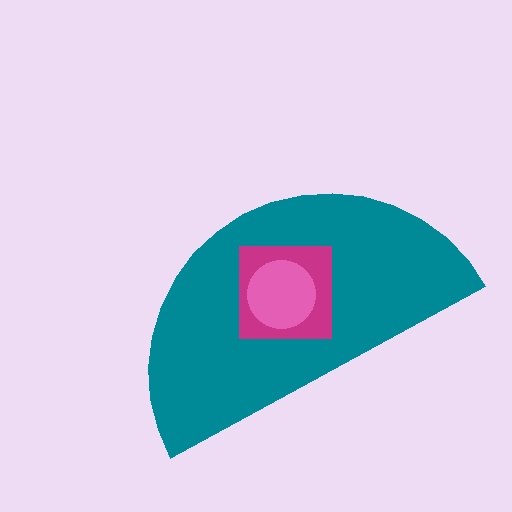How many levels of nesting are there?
3.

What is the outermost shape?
The teal semicircle.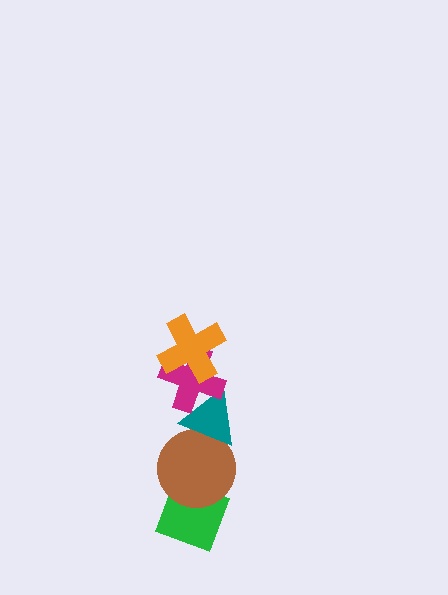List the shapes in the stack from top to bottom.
From top to bottom: the orange cross, the magenta cross, the teal triangle, the brown circle, the green diamond.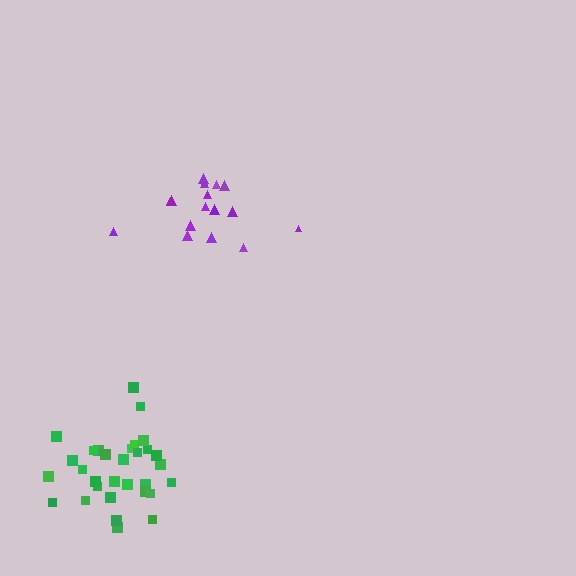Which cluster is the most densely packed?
Green.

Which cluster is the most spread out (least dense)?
Purple.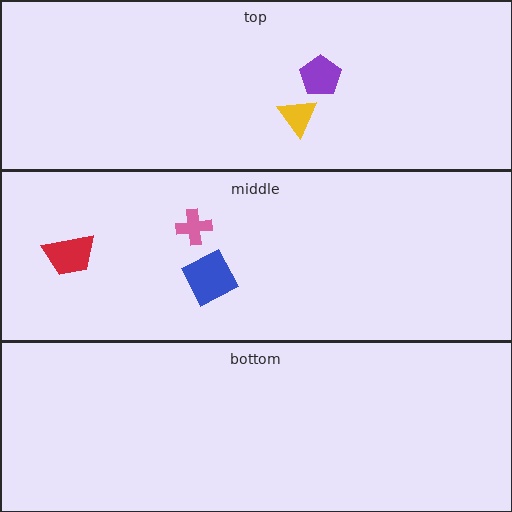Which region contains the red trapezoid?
The middle region.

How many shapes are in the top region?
2.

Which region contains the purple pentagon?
The top region.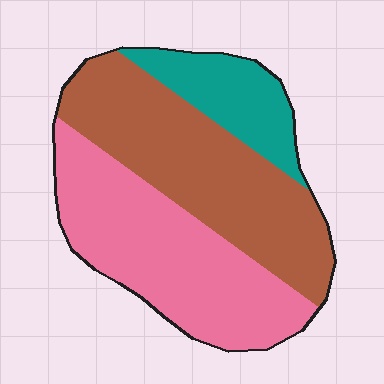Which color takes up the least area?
Teal, at roughly 15%.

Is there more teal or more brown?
Brown.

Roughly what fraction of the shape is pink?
Pink covers around 40% of the shape.